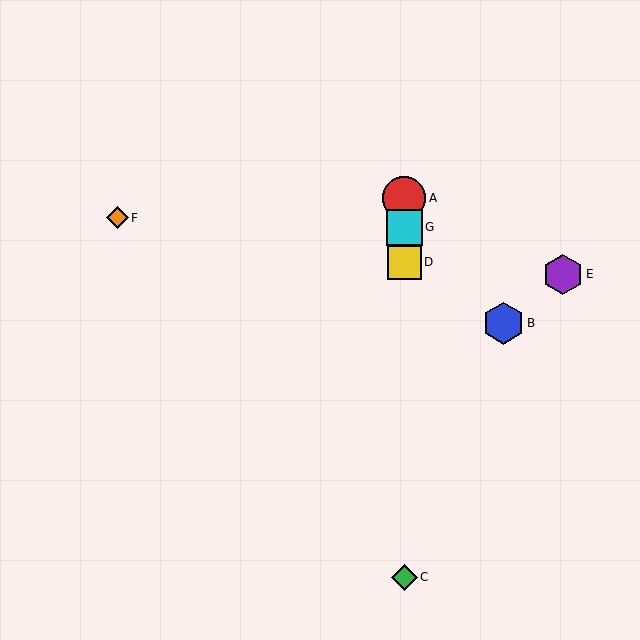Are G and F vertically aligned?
No, G is at x≈404 and F is at x≈117.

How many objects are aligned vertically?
4 objects (A, C, D, G) are aligned vertically.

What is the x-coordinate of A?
Object A is at x≈404.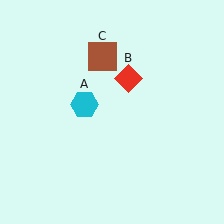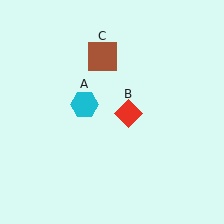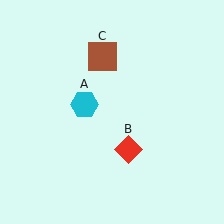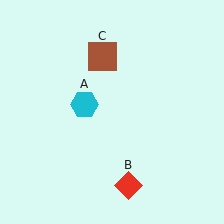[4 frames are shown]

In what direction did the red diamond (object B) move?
The red diamond (object B) moved down.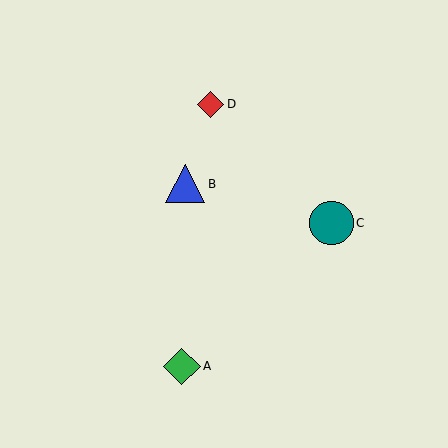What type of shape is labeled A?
Shape A is a green diamond.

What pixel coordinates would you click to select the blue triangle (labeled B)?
Click at (185, 184) to select the blue triangle B.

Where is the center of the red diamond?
The center of the red diamond is at (210, 104).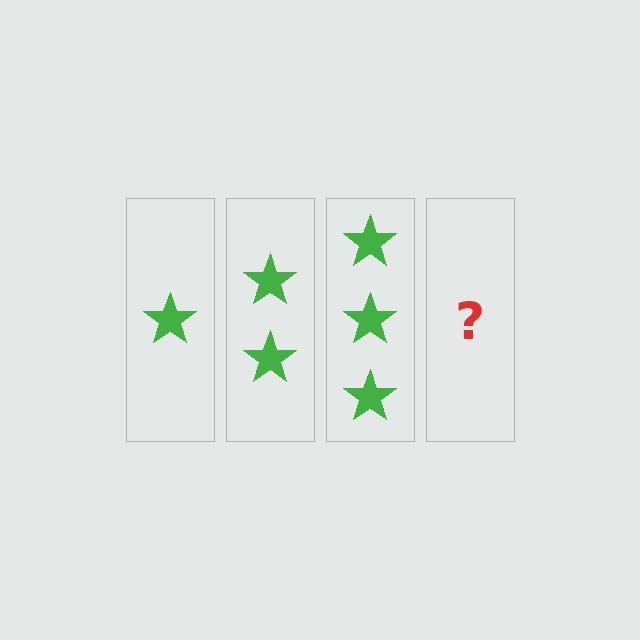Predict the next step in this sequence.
The next step is 4 stars.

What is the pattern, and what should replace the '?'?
The pattern is that each step adds one more star. The '?' should be 4 stars.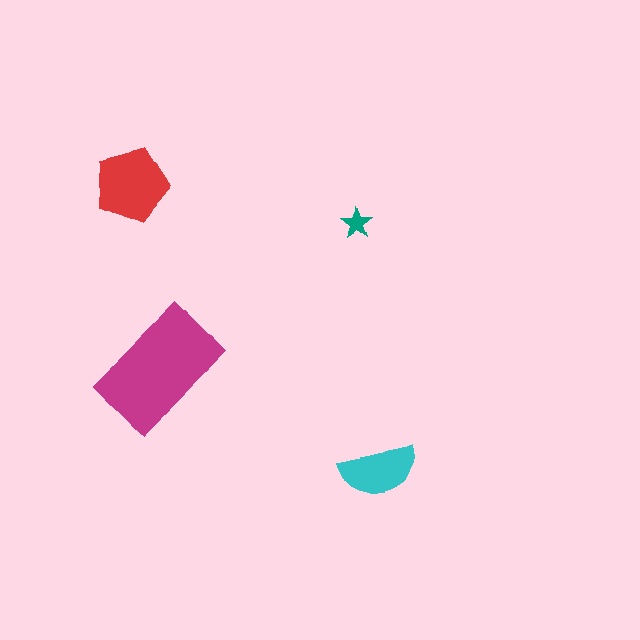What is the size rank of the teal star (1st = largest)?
4th.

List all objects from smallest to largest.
The teal star, the cyan semicircle, the red pentagon, the magenta rectangle.